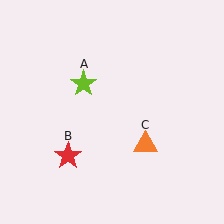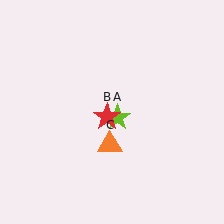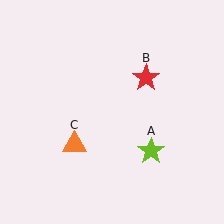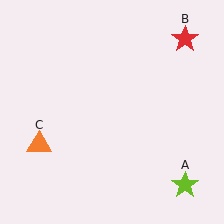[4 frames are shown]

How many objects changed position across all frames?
3 objects changed position: lime star (object A), red star (object B), orange triangle (object C).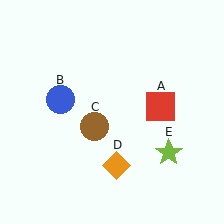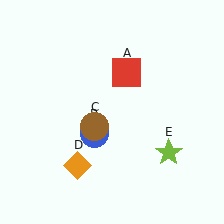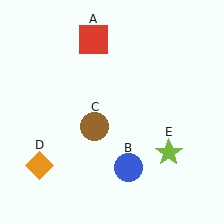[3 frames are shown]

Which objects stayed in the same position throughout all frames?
Brown circle (object C) and lime star (object E) remained stationary.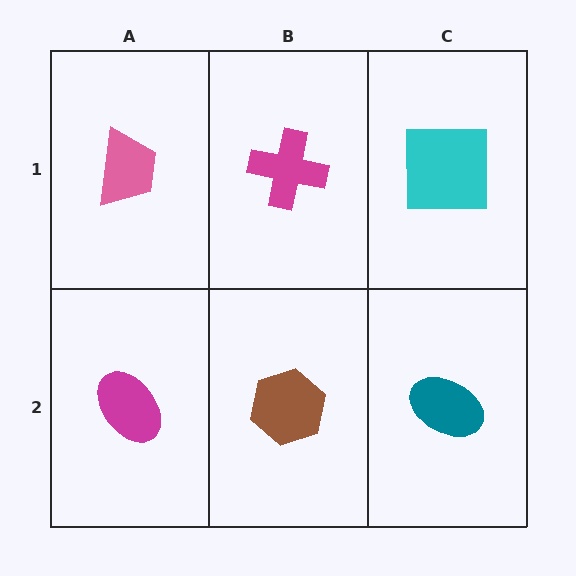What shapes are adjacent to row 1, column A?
A magenta ellipse (row 2, column A), a magenta cross (row 1, column B).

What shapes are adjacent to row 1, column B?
A brown hexagon (row 2, column B), a pink trapezoid (row 1, column A), a cyan square (row 1, column C).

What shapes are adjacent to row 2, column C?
A cyan square (row 1, column C), a brown hexagon (row 2, column B).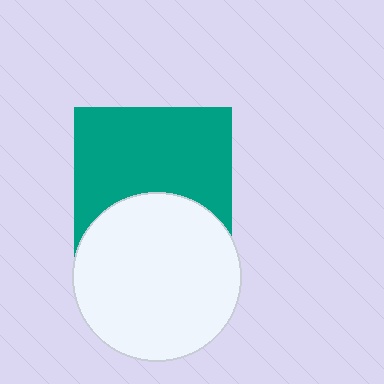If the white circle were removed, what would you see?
You would see the complete teal square.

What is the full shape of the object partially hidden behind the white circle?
The partially hidden object is a teal square.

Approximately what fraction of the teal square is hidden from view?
Roughly 36% of the teal square is hidden behind the white circle.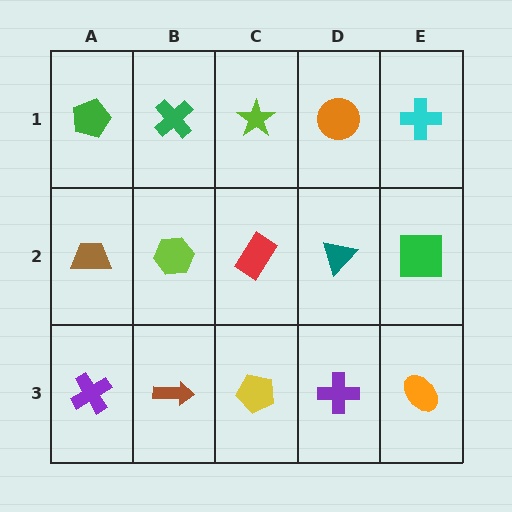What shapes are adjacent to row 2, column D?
An orange circle (row 1, column D), a purple cross (row 3, column D), a red rectangle (row 2, column C), a green square (row 2, column E).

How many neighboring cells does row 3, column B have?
3.